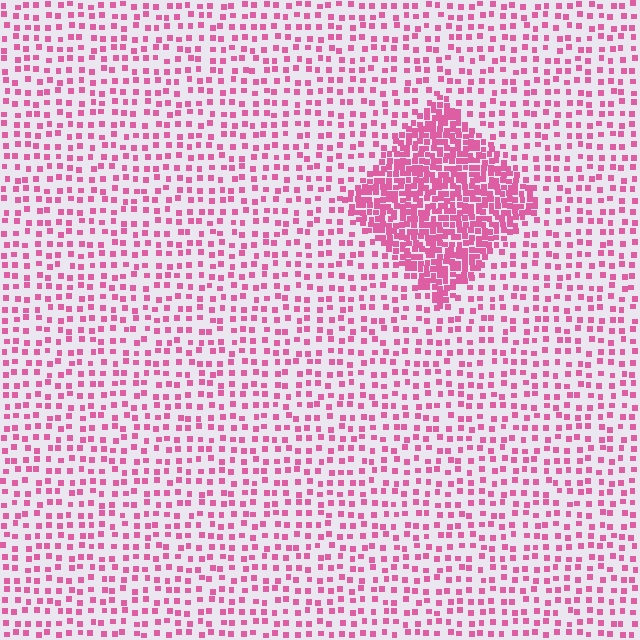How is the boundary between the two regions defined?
The boundary is defined by a change in element density (approximately 2.9x ratio). All elements are the same color, size, and shape.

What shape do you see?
I see a diamond.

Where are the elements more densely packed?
The elements are more densely packed inside the diamond boundary.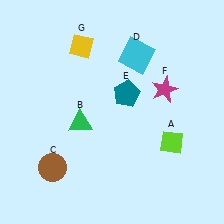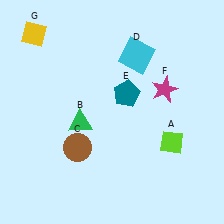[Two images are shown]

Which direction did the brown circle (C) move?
The brown circle (C) moved right.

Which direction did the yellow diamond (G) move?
The yellow diamond (G) moved left.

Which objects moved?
The objects that moved are: the brown circle (C), the yellow diamond (G).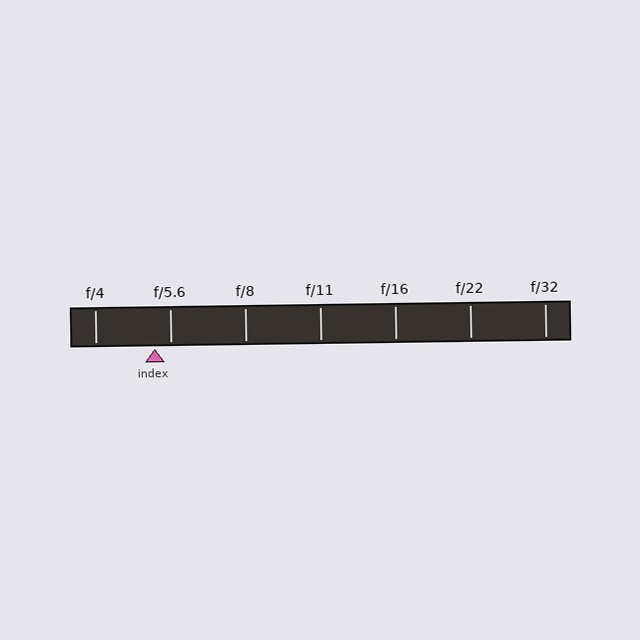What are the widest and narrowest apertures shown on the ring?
The widest aperture shown is f/4 and the narrowest is f/32.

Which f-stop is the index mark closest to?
The index mark is closest to f/5.6.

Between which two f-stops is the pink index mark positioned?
The index mark is between f/4 and f/5.6.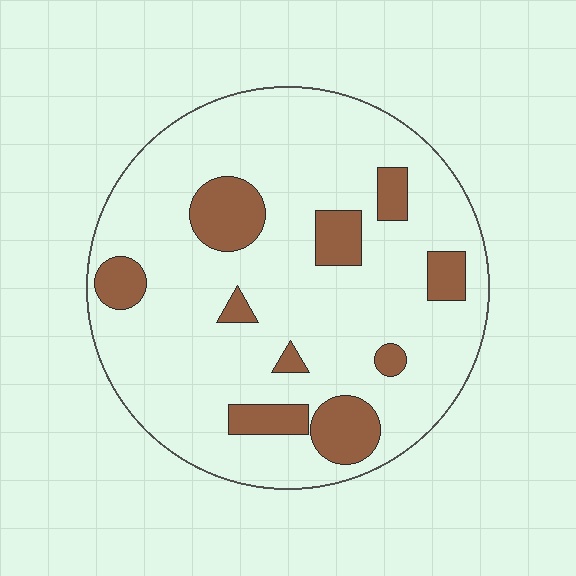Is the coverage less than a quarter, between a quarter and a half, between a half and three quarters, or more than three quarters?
Less than a quarter.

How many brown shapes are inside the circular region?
10.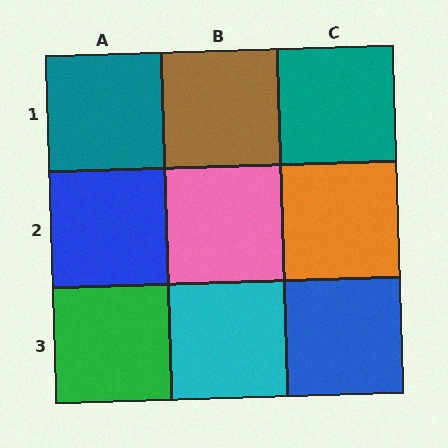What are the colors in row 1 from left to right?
Teal, brown, teal.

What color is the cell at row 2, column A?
Blue.